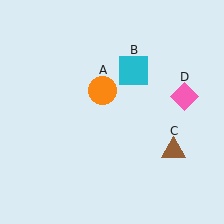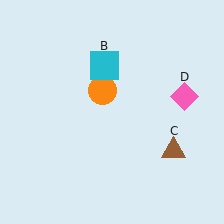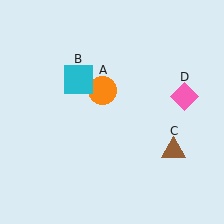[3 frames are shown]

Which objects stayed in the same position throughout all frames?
Orange circle (object A) and brown triangle (object C) and pink diamond (object D) remained stationary.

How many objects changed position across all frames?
1 object changed position: cyan square (object B).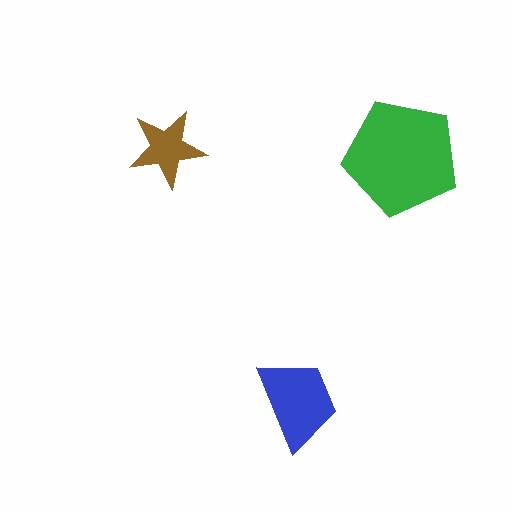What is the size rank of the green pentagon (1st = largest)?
1st.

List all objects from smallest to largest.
The brown star, the blue trapezoid, the green pentagon.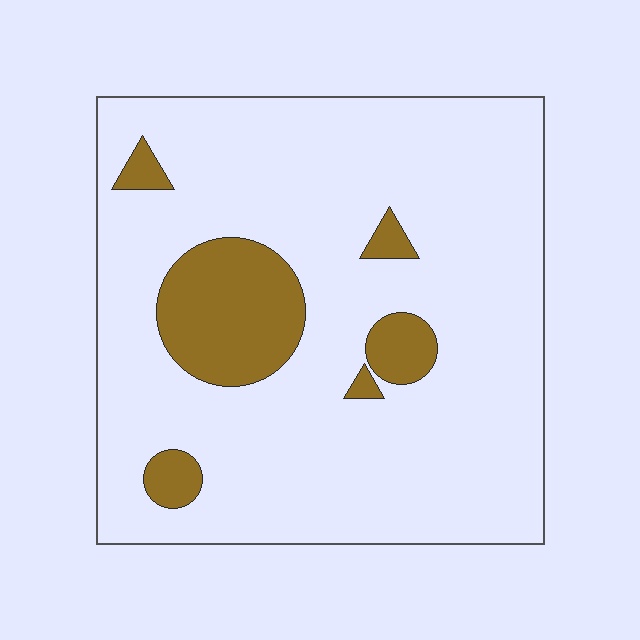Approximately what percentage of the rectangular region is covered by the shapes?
Approximately 15%.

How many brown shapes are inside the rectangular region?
6.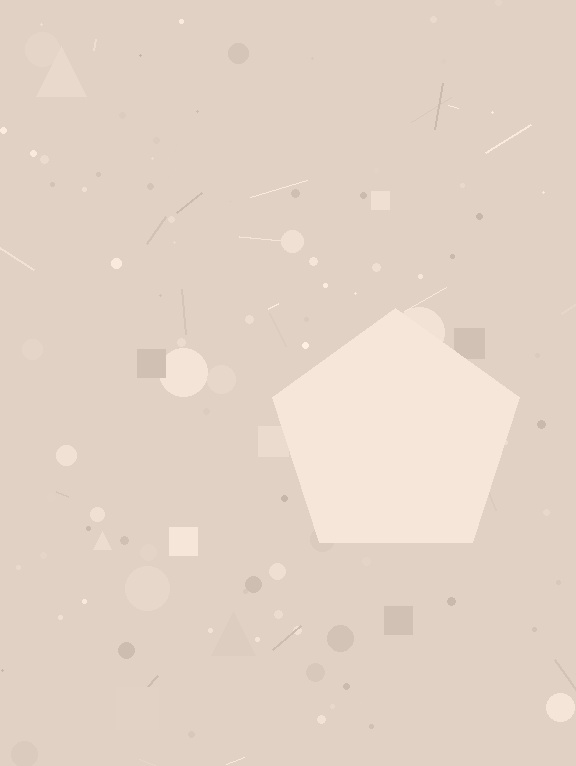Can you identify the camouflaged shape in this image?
The camouflaged shape is a pentagon.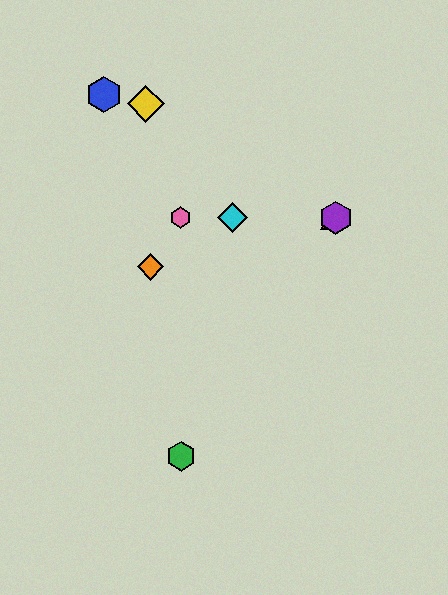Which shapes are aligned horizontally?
The red triangle, the purple hexagon, the cyan diamond, the pink hexagon are aligned horizontally.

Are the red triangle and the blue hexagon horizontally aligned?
No, the red triangle is at y≈218 and the blue hexagon is at y≈95.